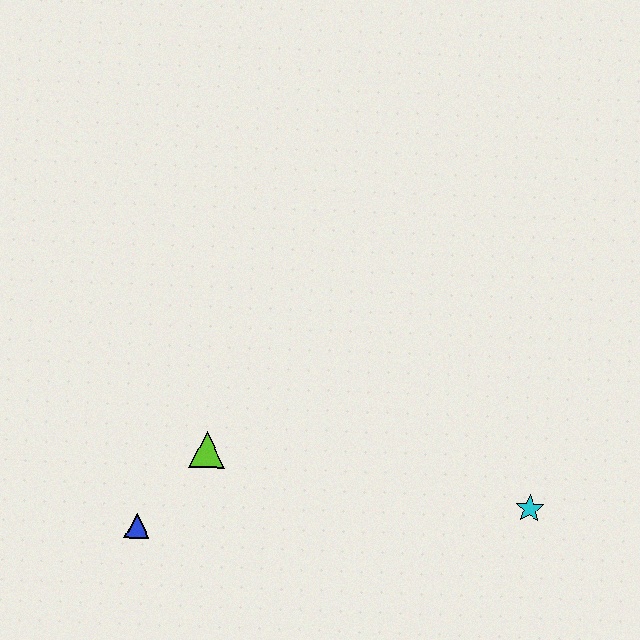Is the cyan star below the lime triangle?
Yes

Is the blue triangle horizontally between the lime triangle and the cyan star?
No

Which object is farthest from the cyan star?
The blue triangle is farthest from the cyan star.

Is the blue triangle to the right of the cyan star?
No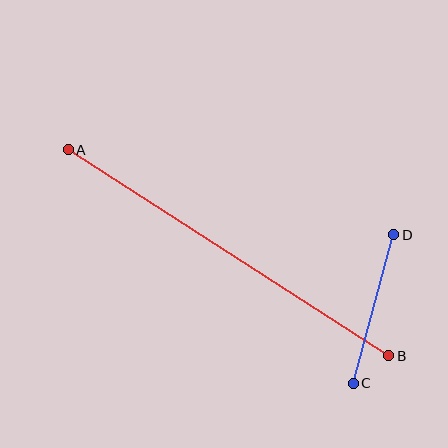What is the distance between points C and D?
The distance is approximately 154 pixels.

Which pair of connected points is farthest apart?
Points A and B are farthest apart.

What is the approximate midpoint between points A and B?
The midpoint is at approximately (229, 253) pixels.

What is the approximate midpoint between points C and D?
The midpoint is at approximately (374, 309) pixels.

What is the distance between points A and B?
The distance is approximately 381 pixels.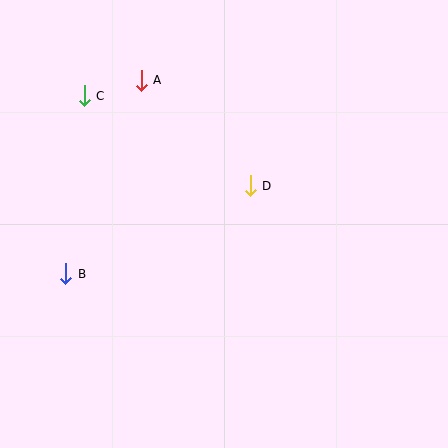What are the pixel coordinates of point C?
Point C is at (84, 96).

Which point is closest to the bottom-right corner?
Point D is closest to the bottom-right corner.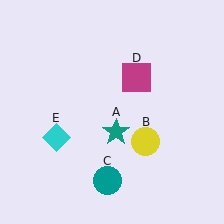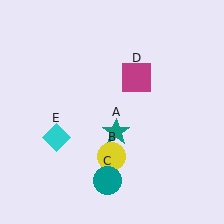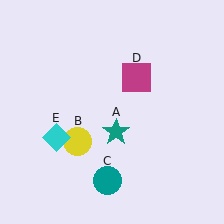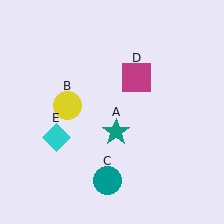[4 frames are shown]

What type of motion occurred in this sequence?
The yellow circle (object B) rotated clockwise around the center of the scene.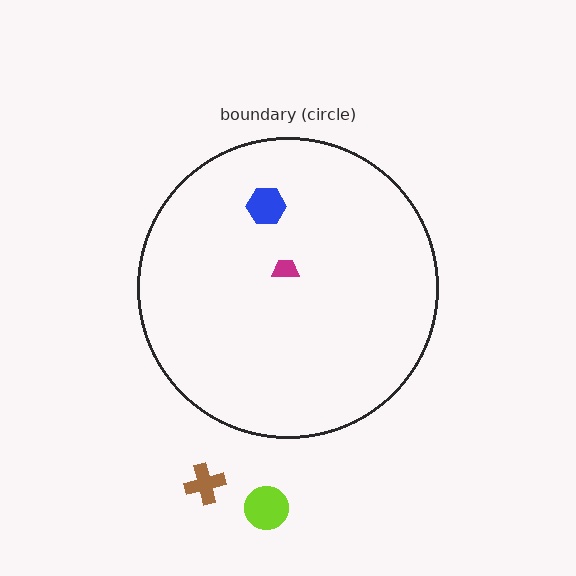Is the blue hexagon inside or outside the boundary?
Inside.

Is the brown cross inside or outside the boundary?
Outside.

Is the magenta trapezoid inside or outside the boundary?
Inside.